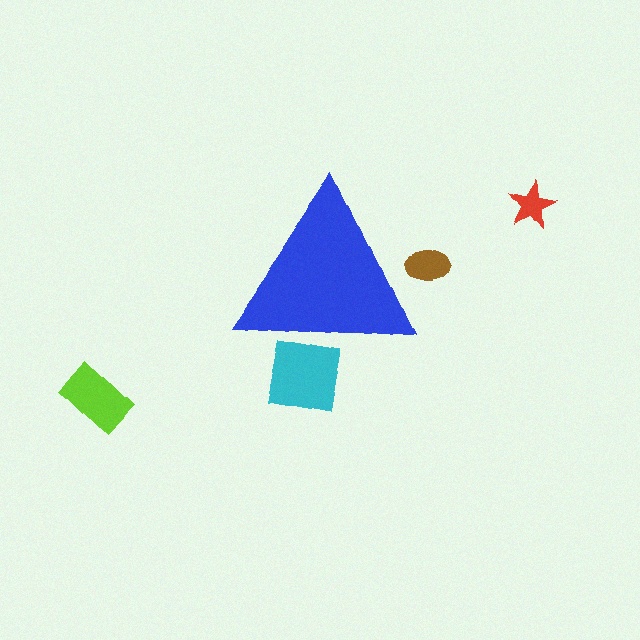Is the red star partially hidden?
No, the red star is fully visible.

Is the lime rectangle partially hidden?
No, the lime rectangle is fully visible.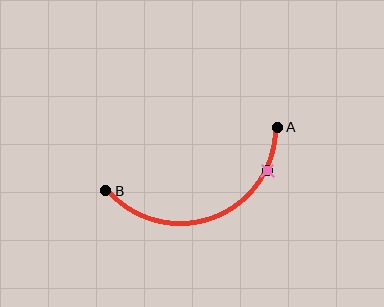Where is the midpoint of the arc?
The arc midpoint is the point on the curve farthest from the straight line joining A and B. It sits below that line.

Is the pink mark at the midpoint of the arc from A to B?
No. The pink mark lies on the arc but is closer to endpoint A. The arc midpoint would be at the point on the curve equidistant along the arc from both A and B.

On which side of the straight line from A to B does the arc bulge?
The arc bulges below the straight line connecting A and B.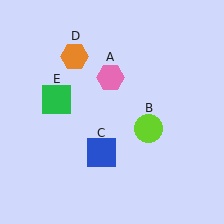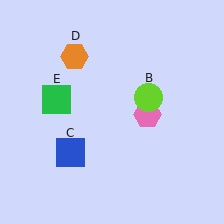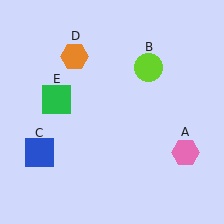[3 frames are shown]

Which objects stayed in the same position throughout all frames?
Orange hexagon (object D) and green square (object E) remained stationary.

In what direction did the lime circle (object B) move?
The lime circle (object B) moved up.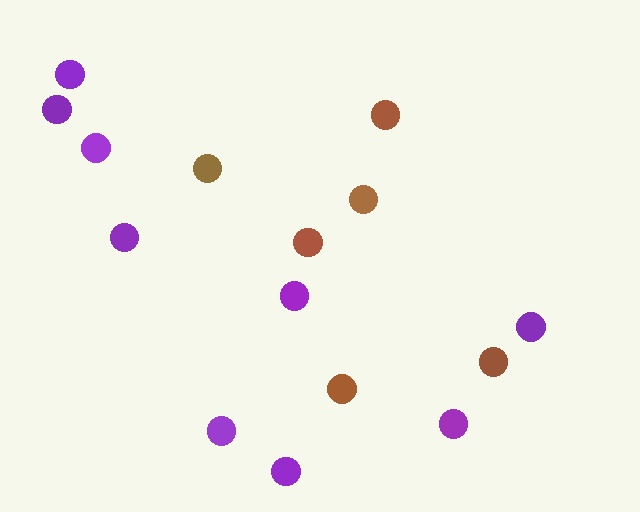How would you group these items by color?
There are 2 groups: one group of brown circles (6) and one group of purple circles (9).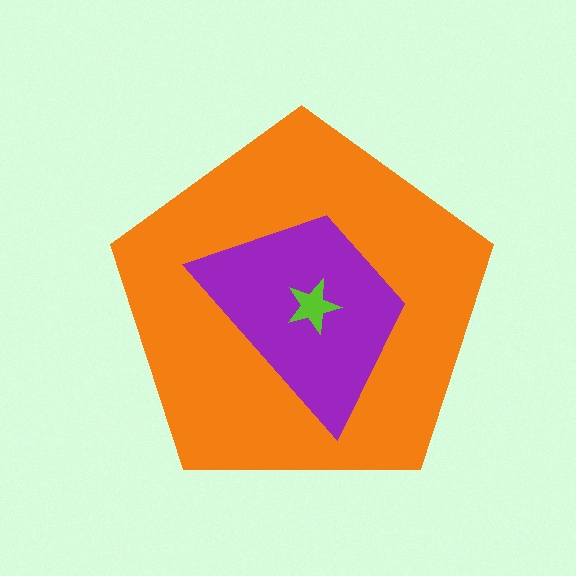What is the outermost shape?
The orange pentagon.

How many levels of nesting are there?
3.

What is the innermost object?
The lime star.